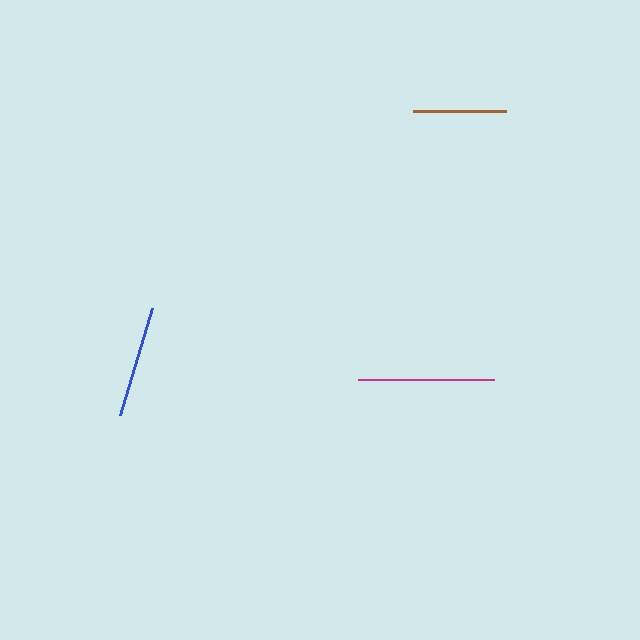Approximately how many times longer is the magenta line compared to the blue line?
The magenta line is approximately 1.2 times the length of the blue line.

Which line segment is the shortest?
The brown line is the shortest at approximately 93 pixels.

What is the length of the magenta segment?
The magenta segment is approximately 136 pixels long.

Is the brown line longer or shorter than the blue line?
The blue line is longer than the brown line.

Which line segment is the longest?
The magenta line is the longest at approximately 136 pixels.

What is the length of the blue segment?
The blue segment is approximately 111 pixels long.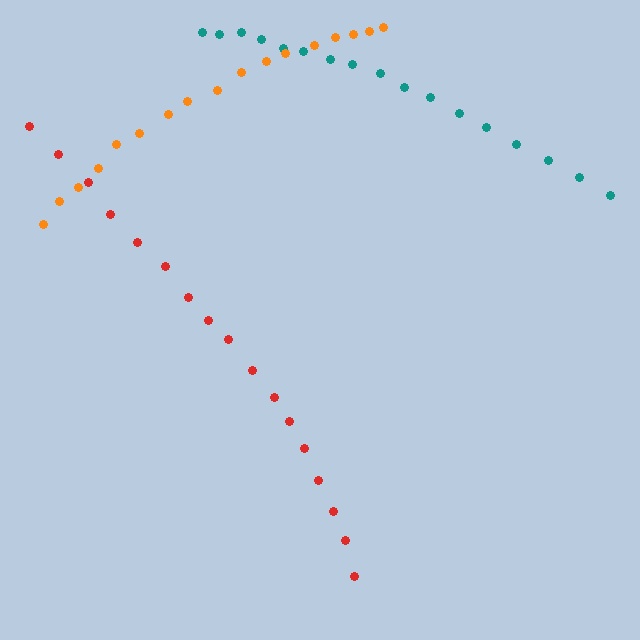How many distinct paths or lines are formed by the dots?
There are 3 distinct paths.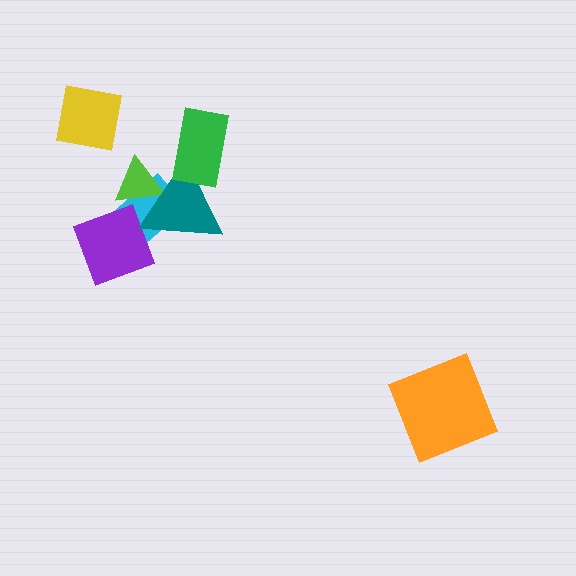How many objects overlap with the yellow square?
0 objects overlap with the yellow square.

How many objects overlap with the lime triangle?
2 objects overlap with the lime triangle.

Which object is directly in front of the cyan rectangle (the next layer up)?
The purple diamond is directly in front of the cyan rectangle.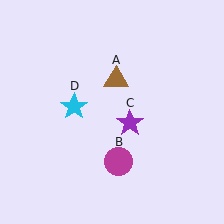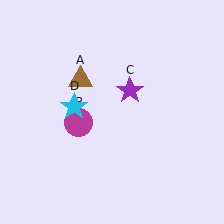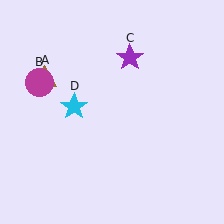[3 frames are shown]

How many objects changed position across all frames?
3 objects changed position: brown triangle (object A), magenta circle (object B), purple star (object C).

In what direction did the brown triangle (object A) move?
The brown triangle (object A) moved left.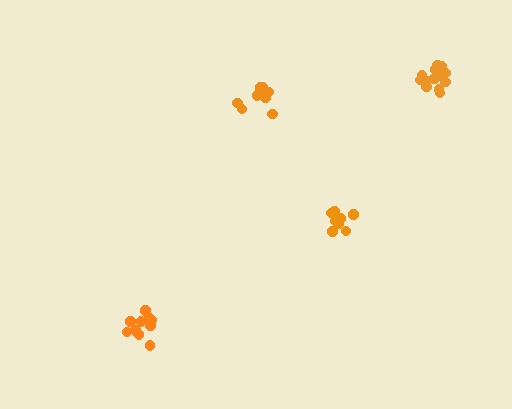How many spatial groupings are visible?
There are 4 spatial groupings.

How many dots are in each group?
Group 1: 11 dots, Group 2: 8 dots, Group 3: 9 dots, Group 4: 14 dots (42 total).